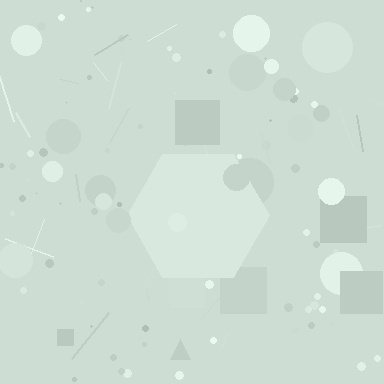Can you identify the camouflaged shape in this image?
The camouflaged shape is a hexagon.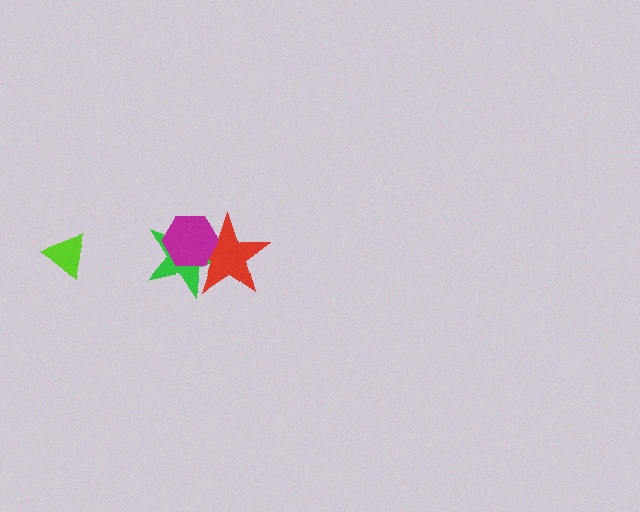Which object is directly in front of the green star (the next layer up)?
The red star is directly in front of the green star.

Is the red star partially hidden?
Yes, it is partially covered by another shape.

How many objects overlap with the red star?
2 objects overlap with the red star.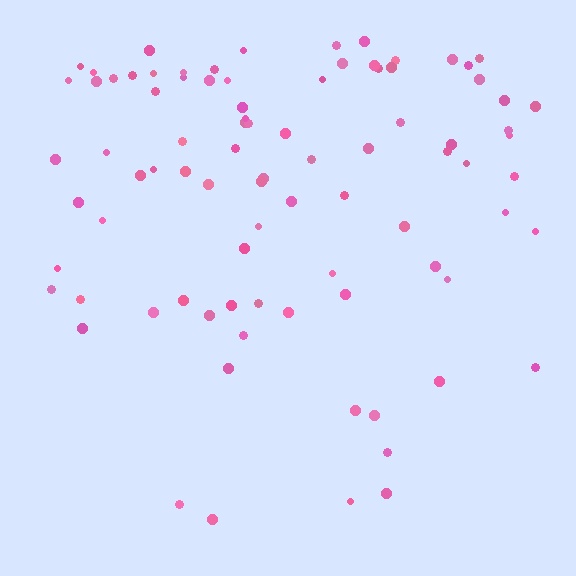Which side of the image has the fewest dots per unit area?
The bottom.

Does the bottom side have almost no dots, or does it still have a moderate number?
Still a moderate number, just noticeably fewer than the top.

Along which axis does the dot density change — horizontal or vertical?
Vertical.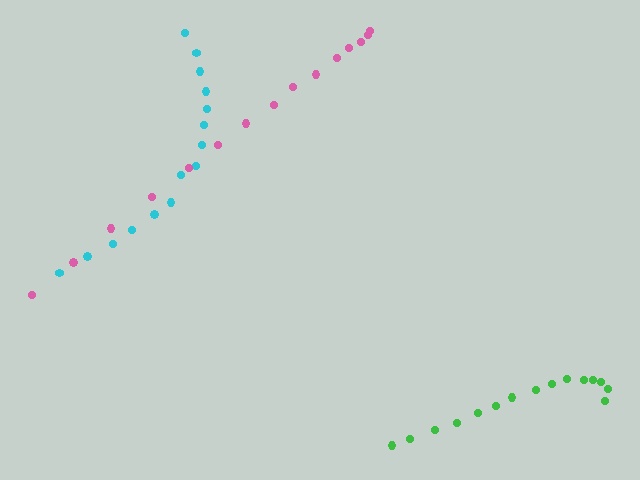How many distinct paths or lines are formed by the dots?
There are 3 distinct paths.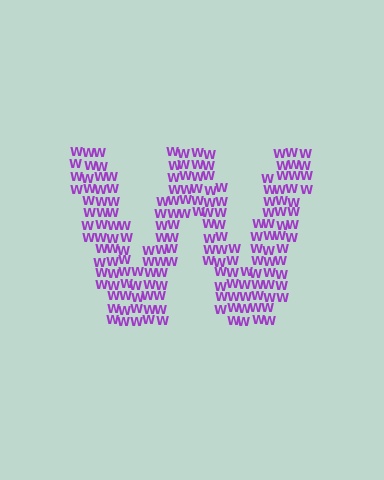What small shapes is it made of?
It is made of small letter W's.